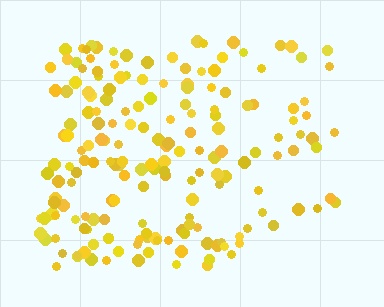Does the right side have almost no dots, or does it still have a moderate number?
Still a moderate number, just noticeably fewer than the left.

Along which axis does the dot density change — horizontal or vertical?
Horizontal.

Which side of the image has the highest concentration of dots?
The left.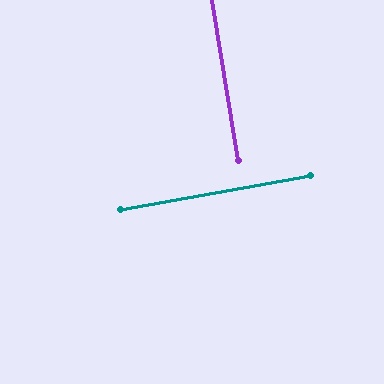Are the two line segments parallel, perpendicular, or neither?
Perpendicular — they meet at approximately 90°.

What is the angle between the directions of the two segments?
Approximately 90 degrees.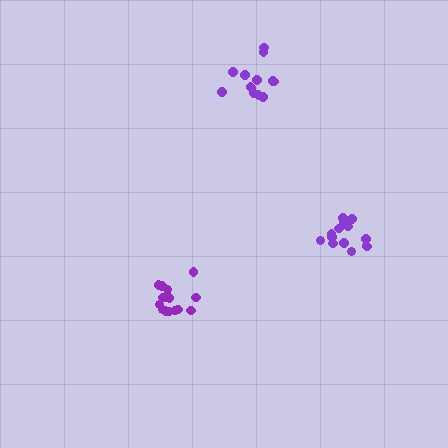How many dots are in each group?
Group 1: 14 dots, Group 2: 13 dots, Group 3: 15 dots (42 total).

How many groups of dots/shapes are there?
There are 3 groups.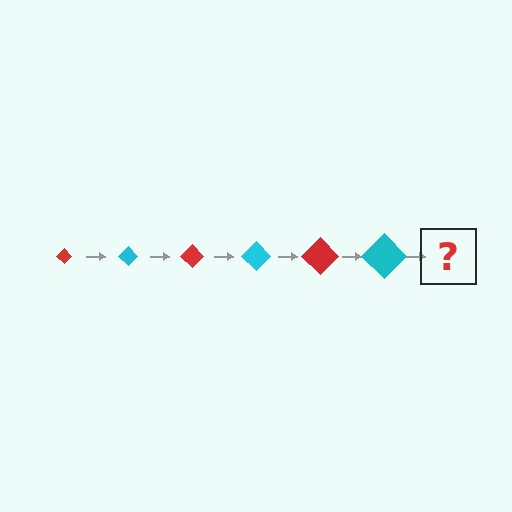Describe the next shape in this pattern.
It should be a red diamond, larger than the previous one.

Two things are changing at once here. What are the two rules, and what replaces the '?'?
The two rules are that the diamond grows larger each step and the color cycles through red and cyan. The '?' should be a red diamond, larger than the previous one.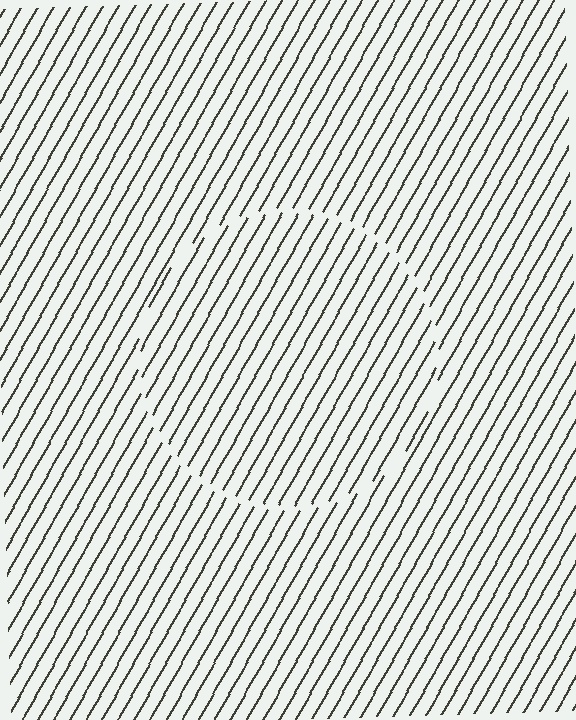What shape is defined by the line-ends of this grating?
An illusory circle. The interior of the shape contains the same grating, shifted by half a period — the contour is defined by the phase discontinuity where line-ends from the inner and outer gratings abut.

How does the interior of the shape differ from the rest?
The interior of the shape contains the same grating, shifted by half a period — the contour is defined by the phase discontinuity where line-ends from the inner and outer gratings abut.